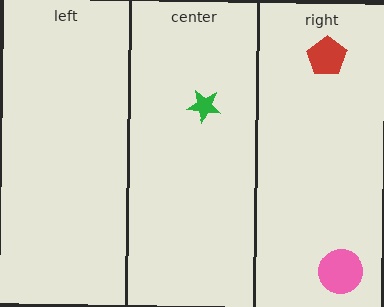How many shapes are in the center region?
1.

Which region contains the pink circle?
The right region.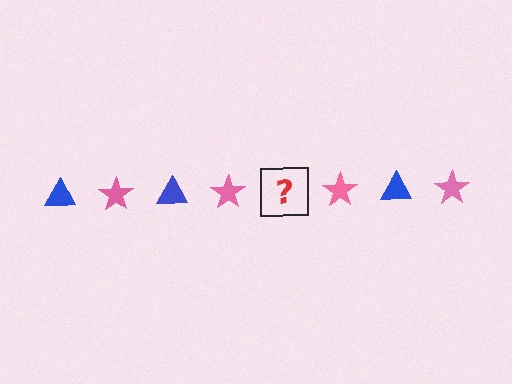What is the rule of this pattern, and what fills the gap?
The rule is that the pattern alternates between blue triangle and pink star. The gap should be filled with a blue triangle.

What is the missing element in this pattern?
The missing element is a blue triangle.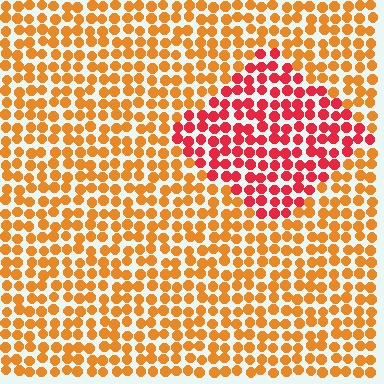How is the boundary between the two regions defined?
The boundary is defined purely by a slight shift in hue (about 39 degrees). Spacing, size, and orientation are identical on both sides.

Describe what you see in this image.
The image is filled with small orange elements in a uniform arrangement. A diamond-shaped region is visible where the elements are tinted to a slightly different hue, forming a subtle color boundary.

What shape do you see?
I see a diamond.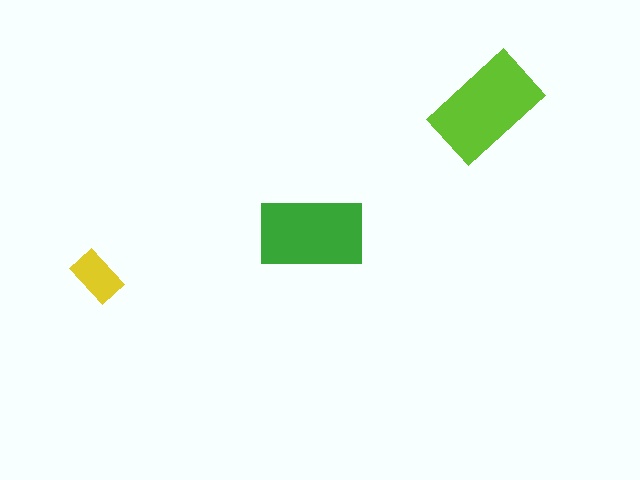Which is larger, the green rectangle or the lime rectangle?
The lime one.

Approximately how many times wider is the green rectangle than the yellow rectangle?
About 2 times wider.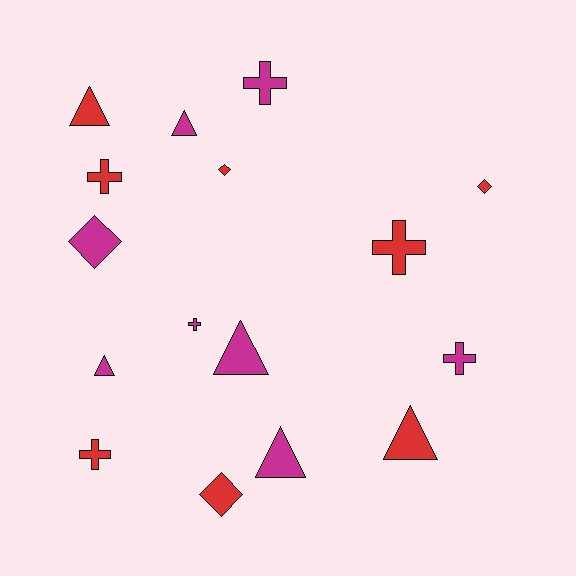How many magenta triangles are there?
There are 4 magenta triangles.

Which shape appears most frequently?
Triangle, with 6 objects.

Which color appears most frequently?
Magenta, with 8 objects.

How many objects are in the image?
There are 16 objects.